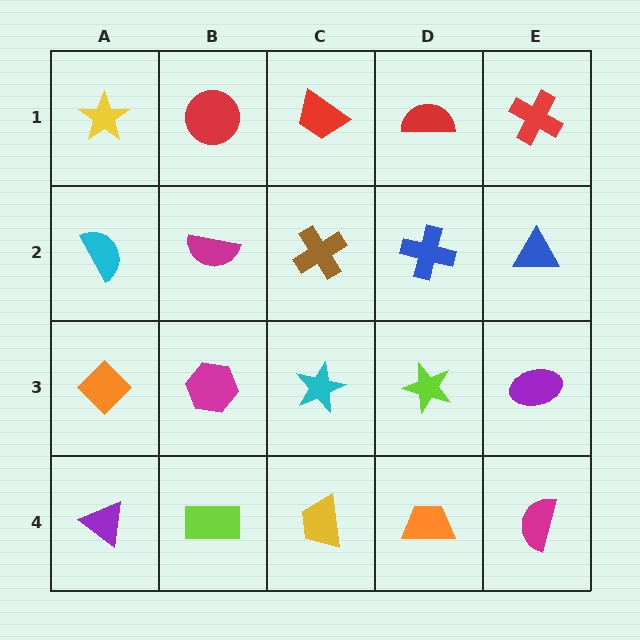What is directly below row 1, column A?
A cyan semicircle.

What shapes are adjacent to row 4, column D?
A lime star (row 3, column D), a yellow trapezoid (row 4, column C), a magenta semicircle (row 4, column E).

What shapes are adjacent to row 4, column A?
An orange diamond (row 3, column A), a lime rectangle (row 4, column B).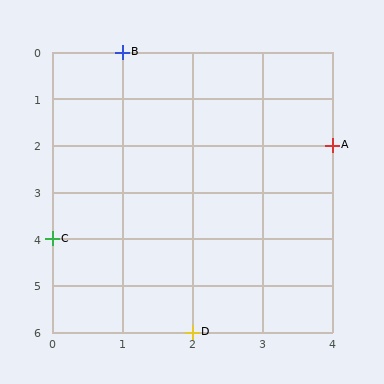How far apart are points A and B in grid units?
Points A and B are 3 columns and 2 rows apart (about 3.6 grid units diagonally).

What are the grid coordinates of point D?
Point D is at grid coordinates (2, 6).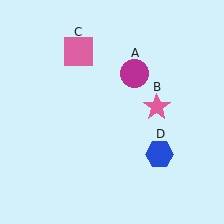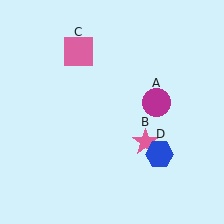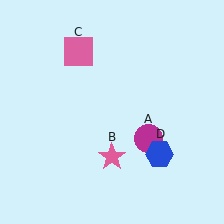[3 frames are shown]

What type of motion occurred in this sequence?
The magenta circle (object A), pink star (object B) rotated clockwise around the center of the scene.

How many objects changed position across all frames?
2 objects changed position: magenta circle (object A), pink star (object B).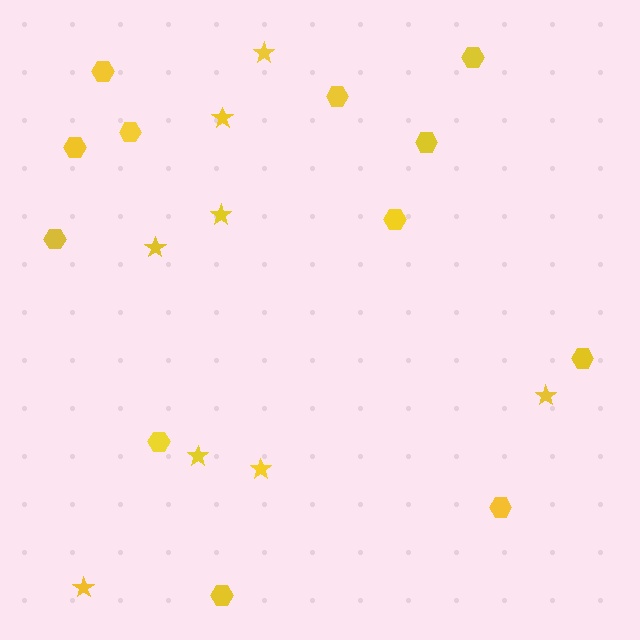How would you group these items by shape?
There are 2 groups: one group of hexagons (12) and one group of stars (8).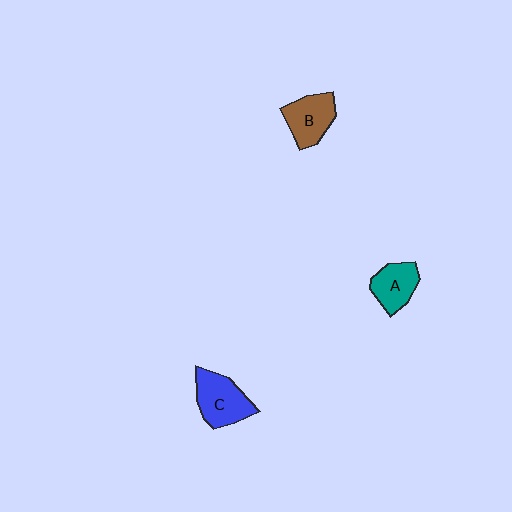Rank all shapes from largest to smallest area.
From largest to smallest: C (blue), B (brown), A (teal).